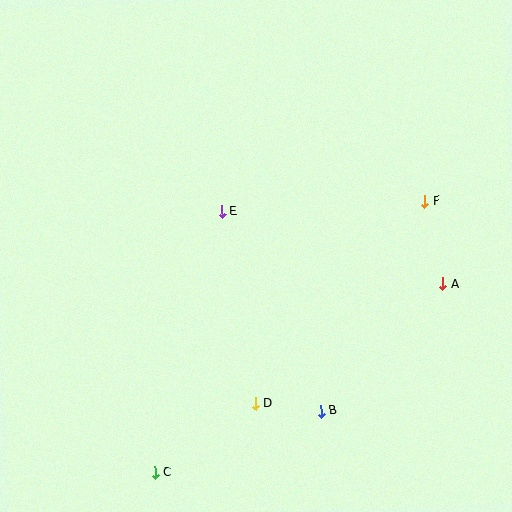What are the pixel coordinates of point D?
Point D is at (255, 403).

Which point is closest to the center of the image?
Point E at (222, 211) is closest to the center.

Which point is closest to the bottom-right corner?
Point B is closest to the bottom-right corner.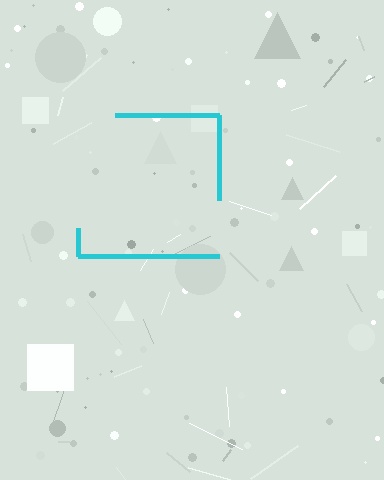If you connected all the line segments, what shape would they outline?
They would outline a square.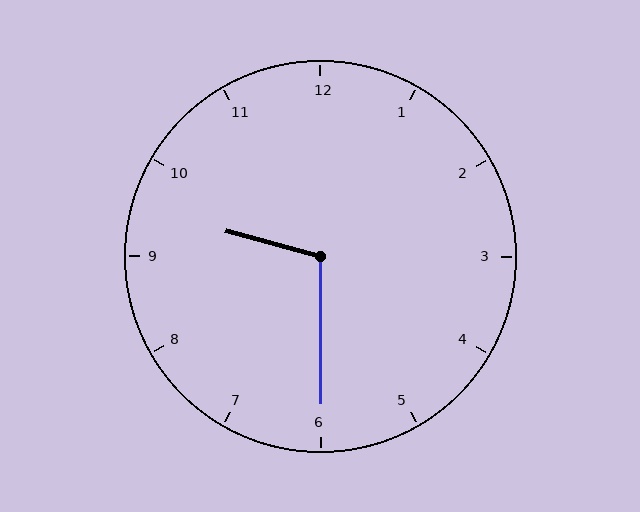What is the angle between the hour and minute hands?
Approximately 105 degrees.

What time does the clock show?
9:30.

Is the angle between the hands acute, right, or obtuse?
It is obtuse.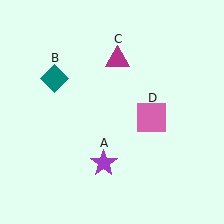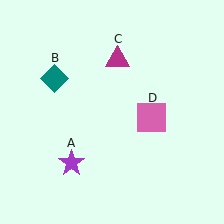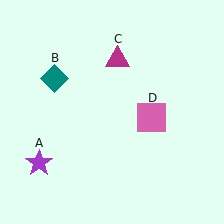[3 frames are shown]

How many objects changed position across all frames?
1 object changed position: purple star (object A).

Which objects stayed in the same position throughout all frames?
Teal diamond (object B) and magenta triangle (object C) and pink square (object D) remained stationary.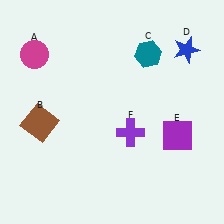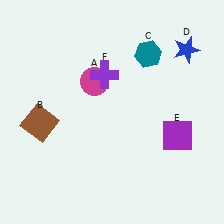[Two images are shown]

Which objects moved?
The objects that moved are: the magenta circle (A), the purple cross (F).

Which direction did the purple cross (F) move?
The purple cross (F) moved up.